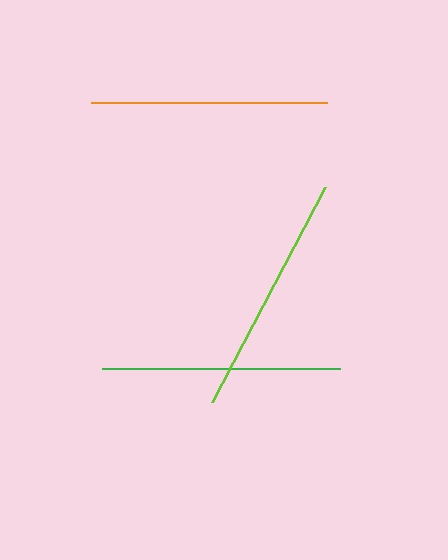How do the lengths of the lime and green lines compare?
The lime and green lines are approximately the same length.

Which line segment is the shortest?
The orange line is the shortest at approximately 236 pixels.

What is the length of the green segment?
The green segment is approximately 238 pixels long.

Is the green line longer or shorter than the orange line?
The green line is longer than the orange line.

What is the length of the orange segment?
The orange segment is approximately 236 pixels long.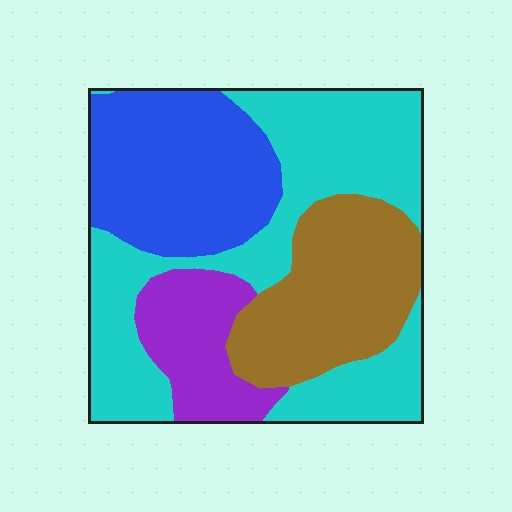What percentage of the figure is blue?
Blue takes up about one quarter (1/4) of the figure.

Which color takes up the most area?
Cyan, at roughly 40%.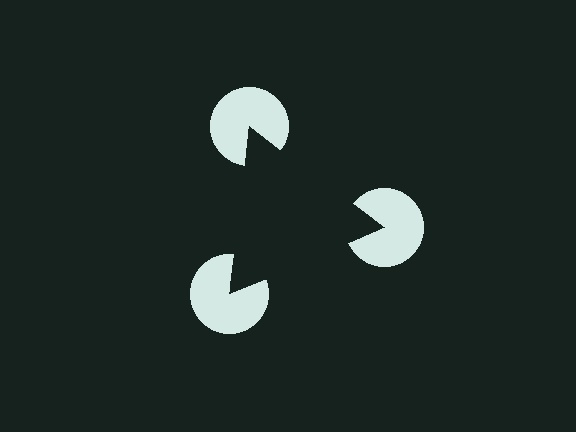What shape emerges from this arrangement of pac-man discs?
An illusory triangle — its edges are inferred from the aligned wedge cuts in the pac-man discs, not physically drawn.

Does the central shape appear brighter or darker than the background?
It typically appears slightly darker than the background, even though no actual brightness change is drawn.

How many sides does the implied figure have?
3 sides.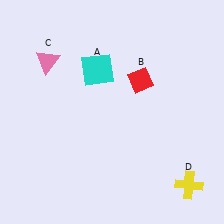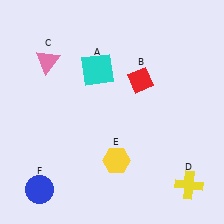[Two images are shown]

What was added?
A yellow hexagon (E), a blue circle (F) were added in Image 2.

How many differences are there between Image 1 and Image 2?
There are 2 differences between the two images.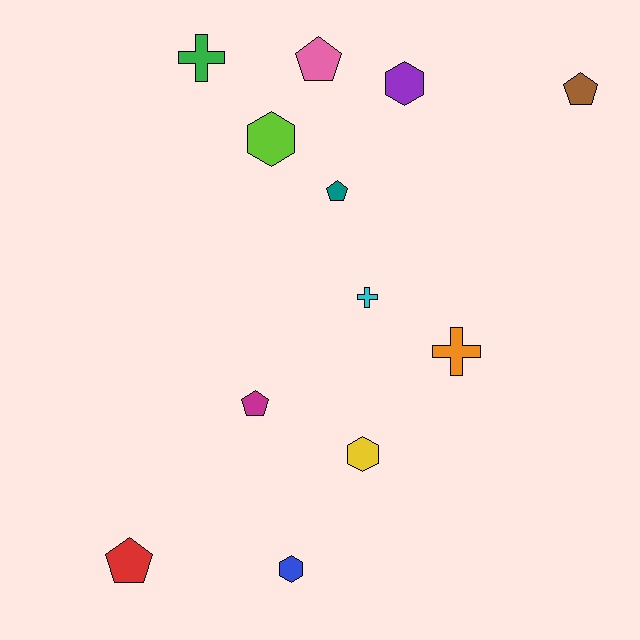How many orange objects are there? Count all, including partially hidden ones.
There is 1 orange object.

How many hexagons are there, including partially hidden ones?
There are 4 hexagons.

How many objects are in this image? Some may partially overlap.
There are 12 objects.